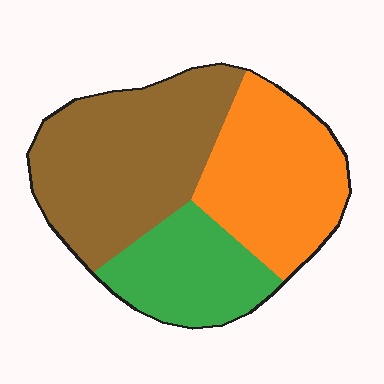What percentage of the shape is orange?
Orange covers 33% of the shape.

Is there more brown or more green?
Brown.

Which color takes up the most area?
Brown, at roughly 45%.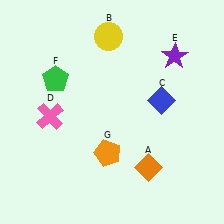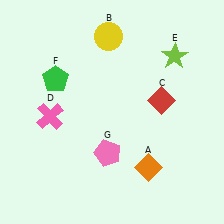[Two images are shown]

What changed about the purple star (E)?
In Image 1, E is purple. In Image 2, it changed to lime.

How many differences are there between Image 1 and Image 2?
There are 3 differences between the two images.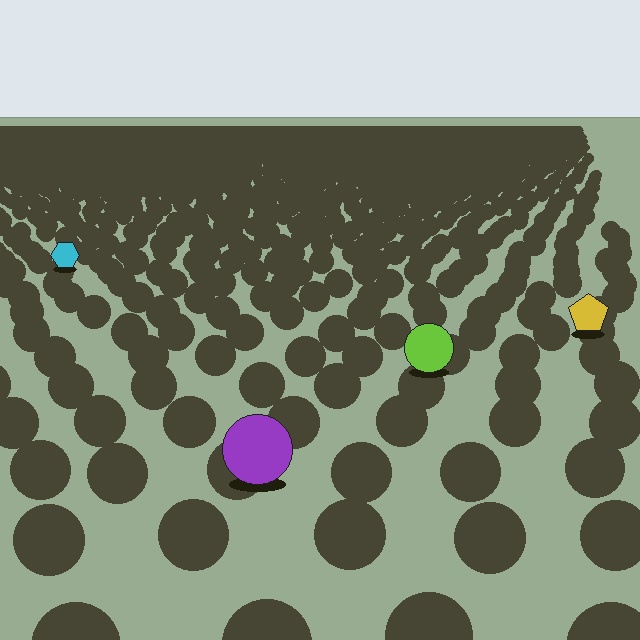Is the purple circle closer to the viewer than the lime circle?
Yes. The purple circle is closer — you can tell from the texture gradient: the ground texture is coarser near it.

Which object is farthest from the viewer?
The cyan hexagon is farthest from the viewer. It appears smaller and the ground texture around it is denser.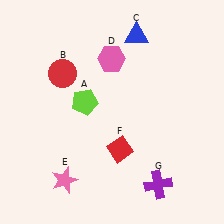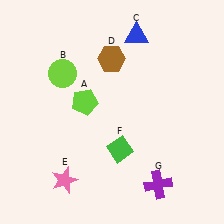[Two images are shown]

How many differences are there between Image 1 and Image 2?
There are 3 differences between the two images.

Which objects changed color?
B changed from red to lime. D changed from pink to brown. F changed from red to green.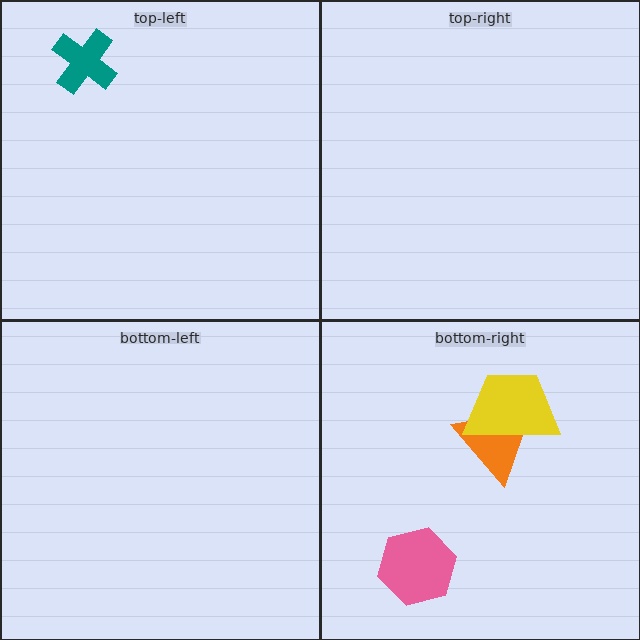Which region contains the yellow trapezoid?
The bottom-right region.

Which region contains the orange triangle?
The bottom-right region.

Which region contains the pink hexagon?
The bottom-right region.